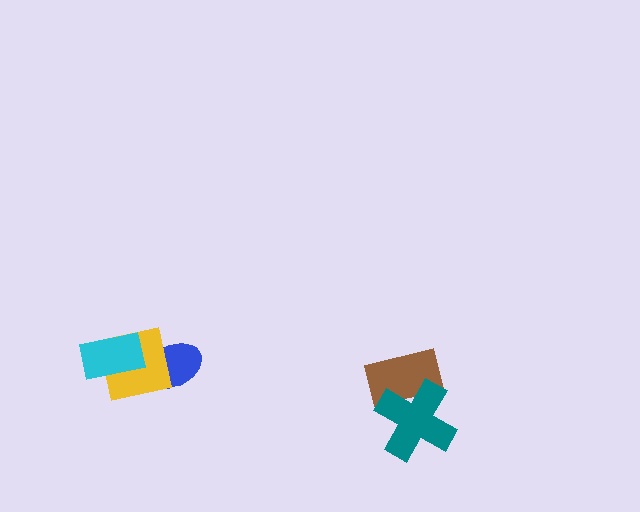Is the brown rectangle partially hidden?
Yes, it is partially covered by another shape.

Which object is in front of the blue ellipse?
The yellow square is in front of the blue ellipse.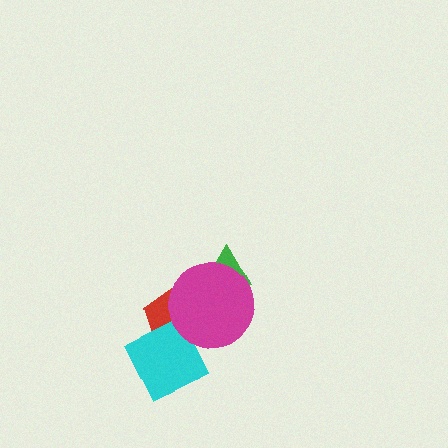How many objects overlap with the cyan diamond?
2 objects overlap with the cyan diamond.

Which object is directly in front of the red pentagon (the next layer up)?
The cyan diamond is directly in front of the red pentagon.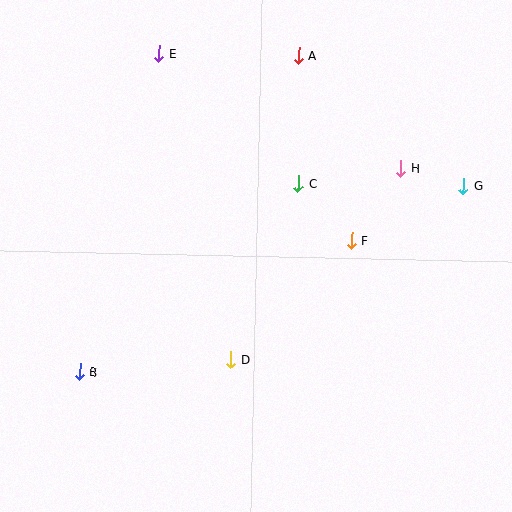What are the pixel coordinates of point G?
Point G is at (463, 186).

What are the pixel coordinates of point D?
Point D is at (230, 360).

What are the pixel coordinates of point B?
Point B is at (80, 372).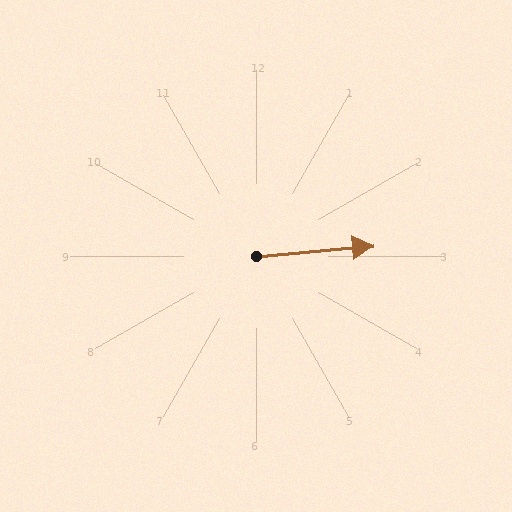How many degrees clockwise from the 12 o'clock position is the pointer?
Approximately 85 degrees.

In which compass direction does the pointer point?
East.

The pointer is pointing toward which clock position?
Roughly 3 o'clock.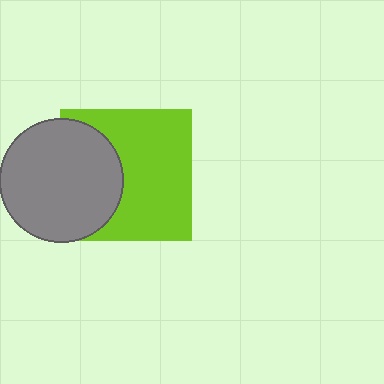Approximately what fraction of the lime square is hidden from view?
Roughly 37% of the lime square is hidden behind the gray circle.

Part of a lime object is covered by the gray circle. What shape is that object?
It is a square.